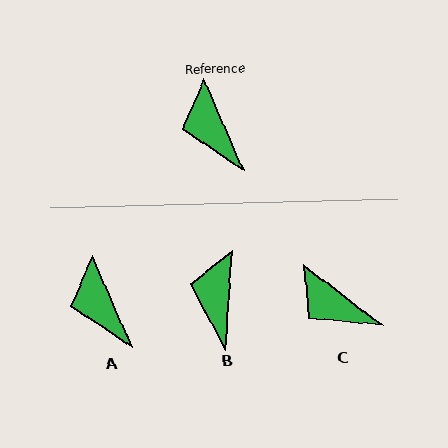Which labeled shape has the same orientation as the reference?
A.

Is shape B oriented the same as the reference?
No, it is off by about 27 degrees.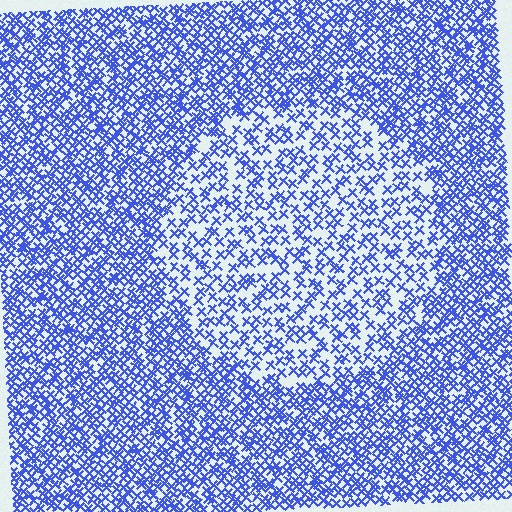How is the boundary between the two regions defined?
The boundary is defined by a change in element density (approximately 1.9x ratio). All elements are the same color, size, and shape.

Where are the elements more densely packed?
The elements are more densely packed outside the circle boundary.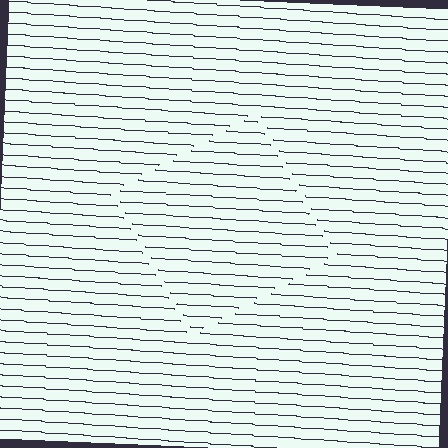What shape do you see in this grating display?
An illusory square. The interior of the shape contains the same grating, shifted by half a period — the contour is defined by the phase discontinuity where line-ends from the inner and outer gratings abut.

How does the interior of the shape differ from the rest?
The interior of the shape contains the same grating, shifted by half a period — the contour is defined by the phase discontinuity where line-ends from the inner and outer gratings abut.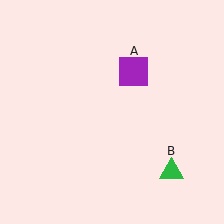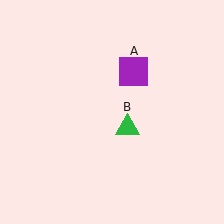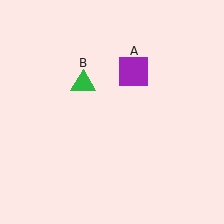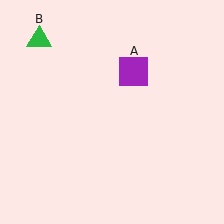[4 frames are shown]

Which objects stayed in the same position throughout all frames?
Purple square (object A) remained stationary.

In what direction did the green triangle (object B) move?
The green triangle (object B) moved up and to the left.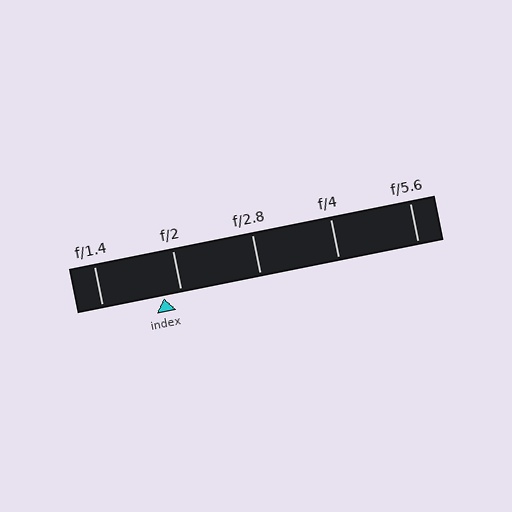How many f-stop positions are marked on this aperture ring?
There are 5 f-stop positions marked.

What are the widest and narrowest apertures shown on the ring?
The widest aperture shown is f/1.4 and the narrowest is f/5.6.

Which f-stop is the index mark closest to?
The index mark is closest to f/2.